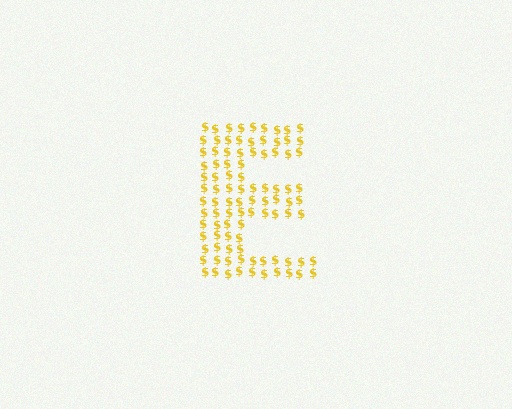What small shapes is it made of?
It is made of small dollar signs.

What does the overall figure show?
The overall figure shows the letter E.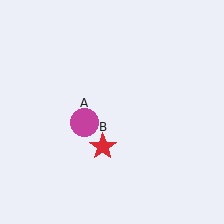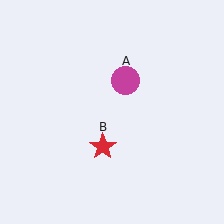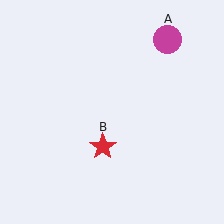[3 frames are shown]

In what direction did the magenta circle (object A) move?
The magenta circle (object A) moved up and to the right.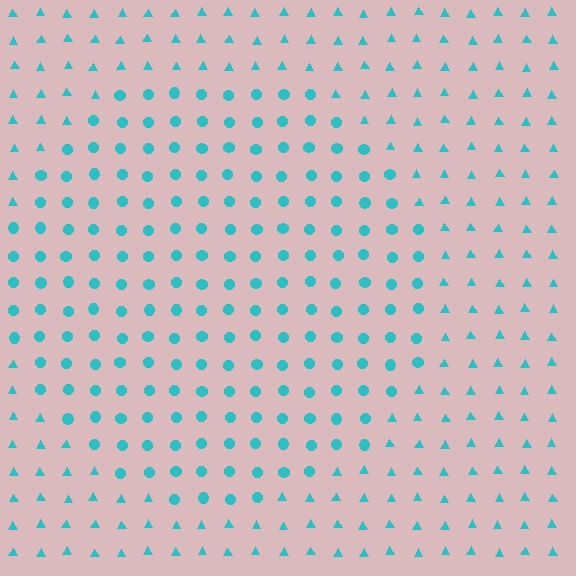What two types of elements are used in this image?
The image uses circles inside the circle region and triangles outside it.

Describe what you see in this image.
The image is filled with small cyan elements arranged in a uniform grid. A circle-shaped region contains circles, while the surrounding area contains triangles. The boundary is defined purely by the change in element shape.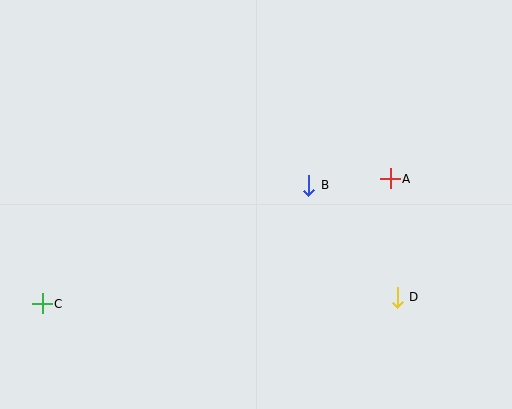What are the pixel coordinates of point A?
Point A is at (390, 179).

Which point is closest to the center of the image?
Point B at (309, 185) is closest to the center.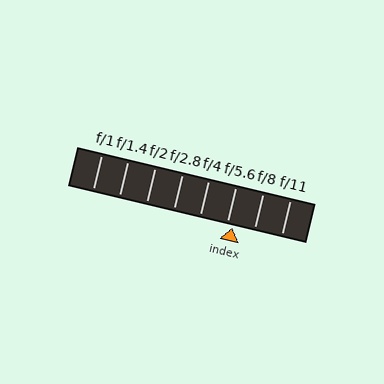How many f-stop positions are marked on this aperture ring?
There are 8 f-stop positions marked.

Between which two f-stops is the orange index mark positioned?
The index mark is between f/5.6 and f/8.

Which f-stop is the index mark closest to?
The index mark is closest to f/5.6.